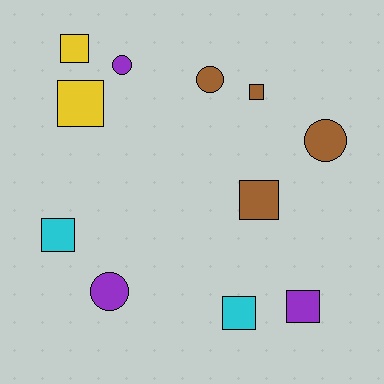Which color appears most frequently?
Brown, with 4 objects.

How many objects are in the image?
There are 11 objects.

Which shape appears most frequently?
Square, with 7 objects.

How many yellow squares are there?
There are 2 yellow squares.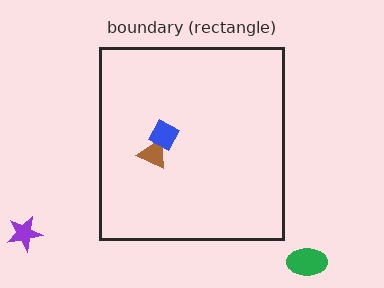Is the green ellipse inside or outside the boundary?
Outside.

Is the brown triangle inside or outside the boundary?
Inside.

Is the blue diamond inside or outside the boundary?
Inside.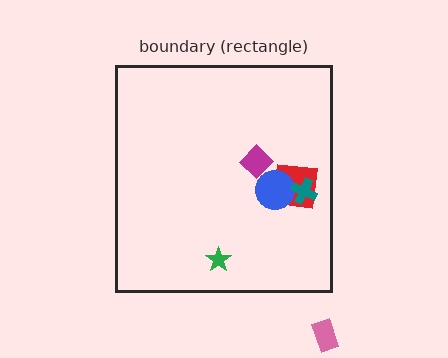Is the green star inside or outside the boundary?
Inside.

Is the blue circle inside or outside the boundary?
Inside.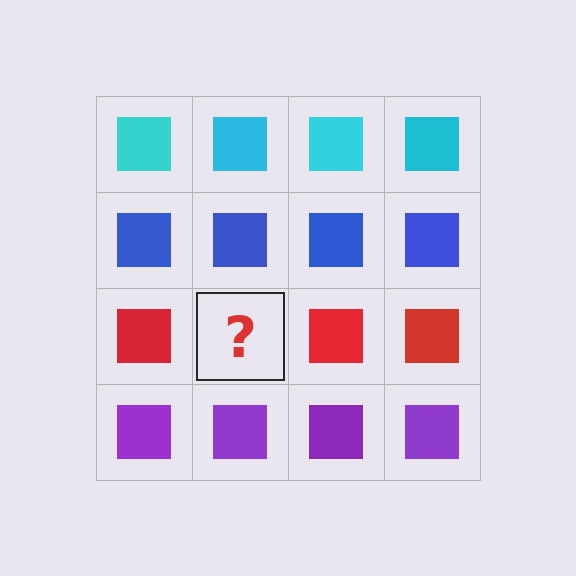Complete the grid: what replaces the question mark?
The question mark should be replaced with a red square.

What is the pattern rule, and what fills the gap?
The rule is that each row has a consistent color. The gap should be filled with a red square.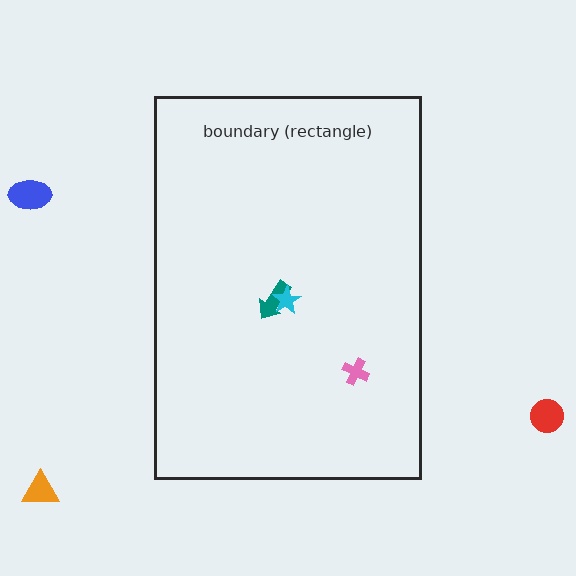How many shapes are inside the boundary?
3 inside, 3 outside.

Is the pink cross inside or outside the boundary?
Inside.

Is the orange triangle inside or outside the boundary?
Outside.